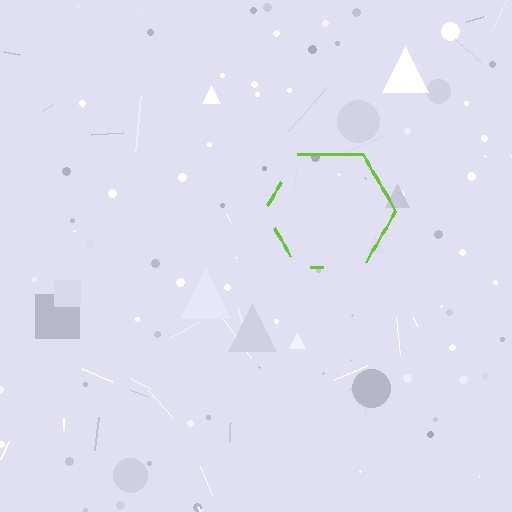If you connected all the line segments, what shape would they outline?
They would outline a hexagon.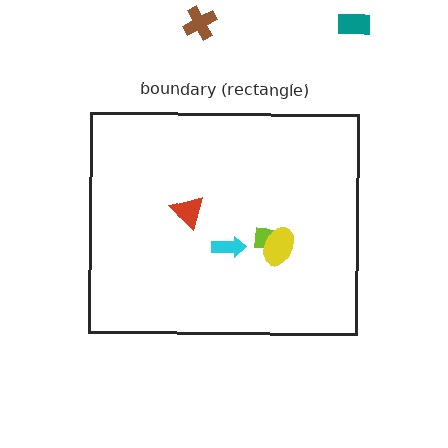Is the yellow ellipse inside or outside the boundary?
Inside.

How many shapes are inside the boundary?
4 inside, 2 outside.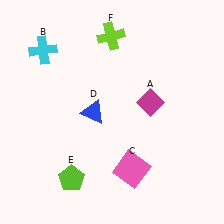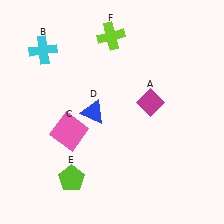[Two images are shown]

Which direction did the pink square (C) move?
The pink square (C) moved left.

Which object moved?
The pink square (C) moved left.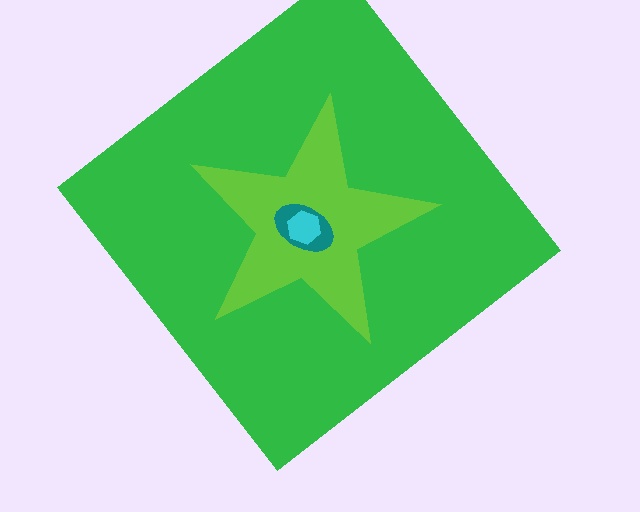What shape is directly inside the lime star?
The teal ellipse.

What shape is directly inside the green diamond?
The lime star.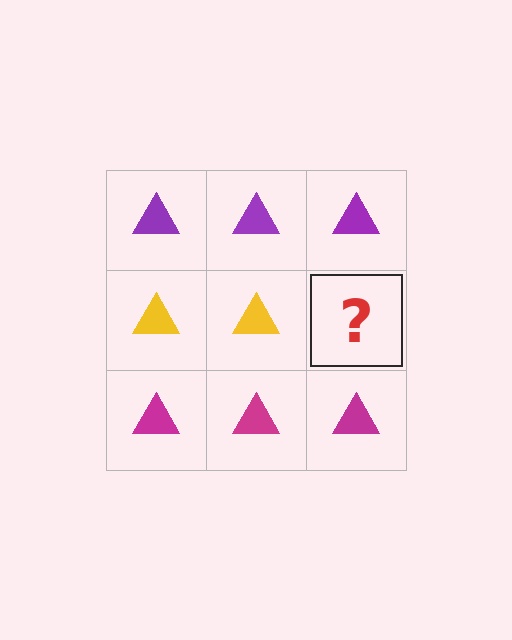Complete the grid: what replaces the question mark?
The question mark should be replaced with a yellow triangle.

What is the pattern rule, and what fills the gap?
The rule is that each row has a consistent color. The gap should be filled with a yellow triangle.